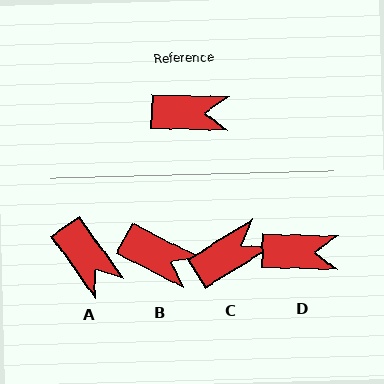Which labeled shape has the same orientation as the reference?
D.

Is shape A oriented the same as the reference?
No, it is off by about 53 degrees.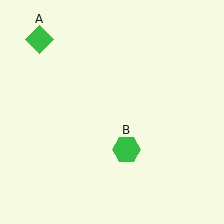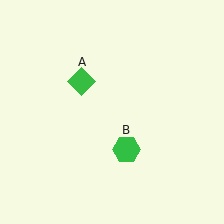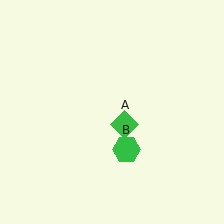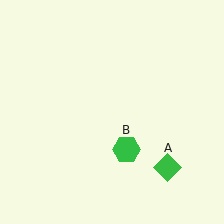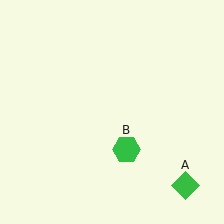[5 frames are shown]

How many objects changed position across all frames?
1 object changed position: green diamond (object A).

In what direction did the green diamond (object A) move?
The green diamond (object A) moved down and to the right.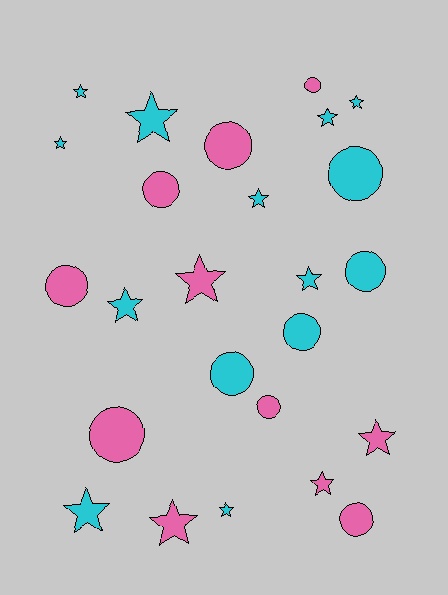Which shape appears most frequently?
Star, with 14 objects.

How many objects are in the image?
There are 25 objects.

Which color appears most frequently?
Cyan, with 14 objects.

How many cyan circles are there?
There are 4 cyan circles.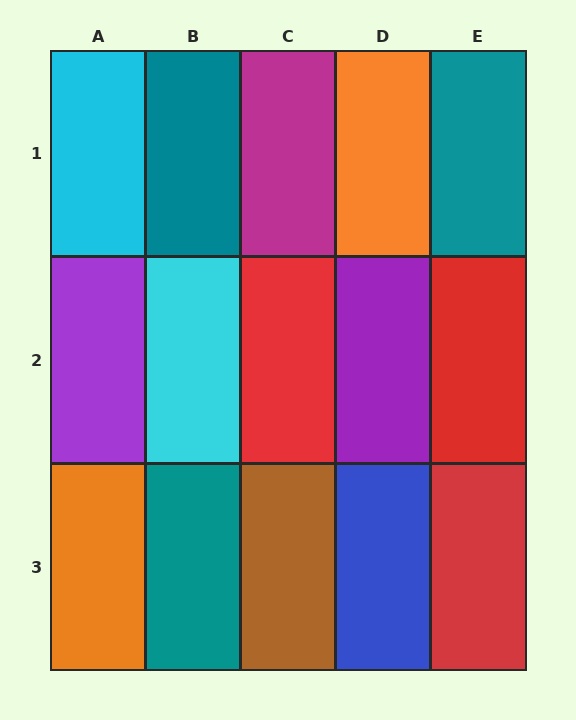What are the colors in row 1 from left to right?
Cyan, teal, magenta, orange, teal.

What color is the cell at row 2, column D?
Purple.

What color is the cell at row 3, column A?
Orange.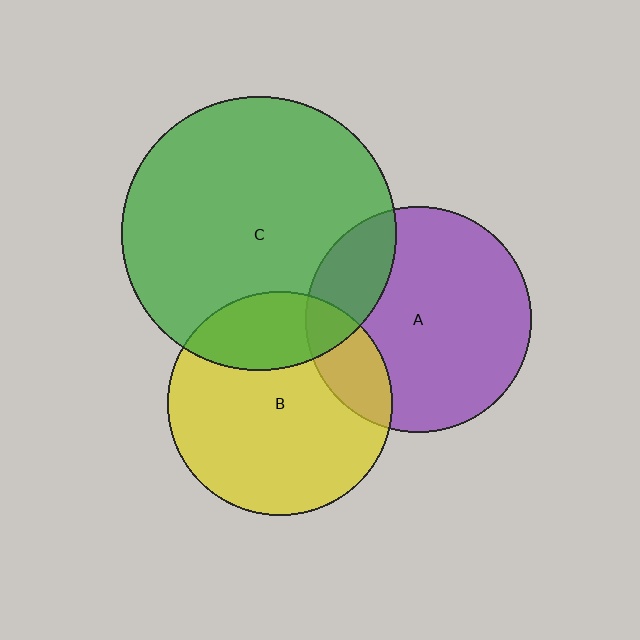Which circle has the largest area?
Circle C (green).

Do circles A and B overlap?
Yes.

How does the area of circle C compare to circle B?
Approximately 1.5 times.